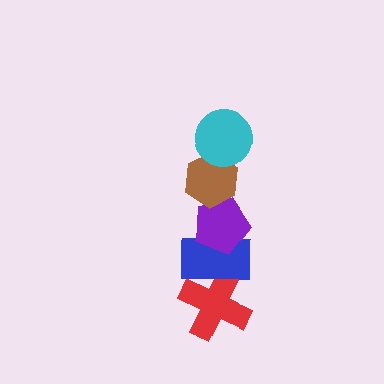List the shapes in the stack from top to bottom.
From top to bottom: the cyan circle, the brown hexagon, the purple pentagon, the blue rectangle, the red cross.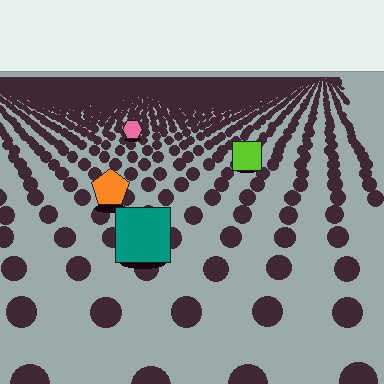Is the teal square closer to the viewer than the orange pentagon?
Yes. The teal square is closer — you can tell from the texture gradient: the ground texture is coarser near it.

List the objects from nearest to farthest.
From nearest to farthest: the teal square, the orange pentagon, the lime square, the pink hexagon.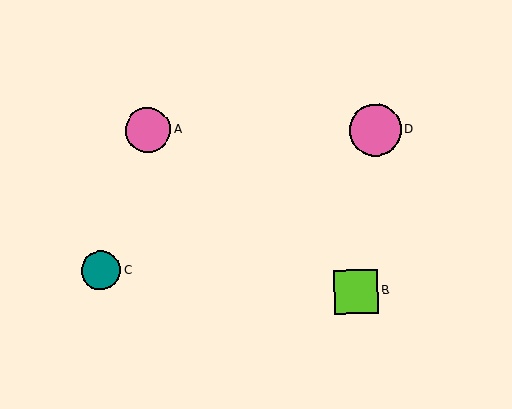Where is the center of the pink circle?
The center of the pink circle is at (148, 130).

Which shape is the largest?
The pink circle (labeled D) is the largest.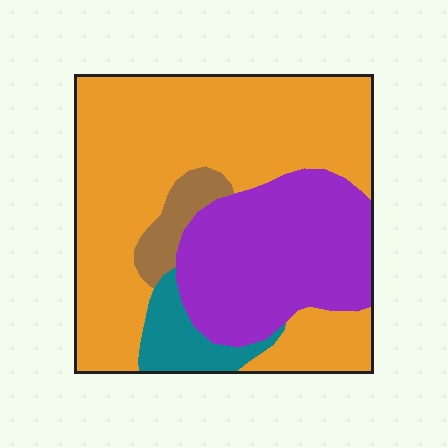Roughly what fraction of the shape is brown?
Brown takes up less than a quarter of the shape.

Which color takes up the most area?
Orange, at roughly 60%.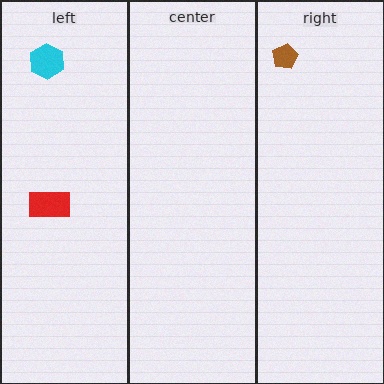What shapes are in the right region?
The brown pentagon.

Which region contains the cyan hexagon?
The left region.